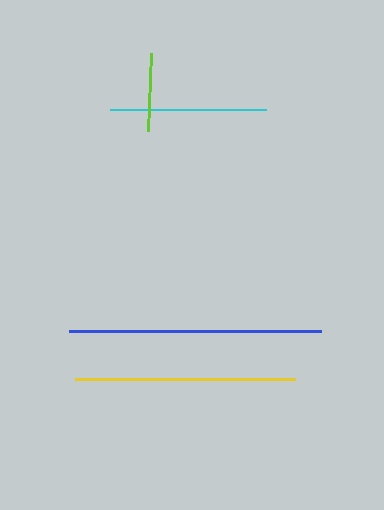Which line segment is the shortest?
The lime line is the shortest at approximately 78 pixels.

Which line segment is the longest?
The blue line is the longest at approximately 252 pixels.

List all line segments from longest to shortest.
From longest to shortest: blue, yellow, cyan, lime.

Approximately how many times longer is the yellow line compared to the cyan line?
The yellow line is approximately 1.4 times the length of the cyan line.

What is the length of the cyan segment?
The cyan segment is approximately 156 pixels long.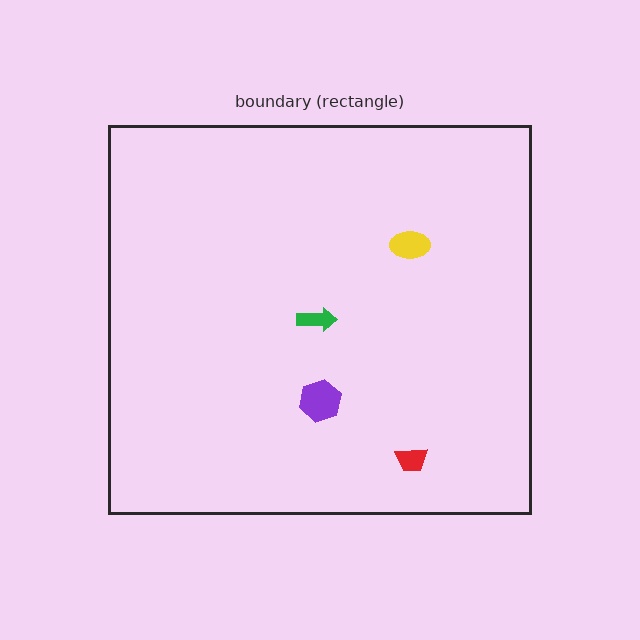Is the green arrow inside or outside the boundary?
Inside.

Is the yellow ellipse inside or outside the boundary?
Inside.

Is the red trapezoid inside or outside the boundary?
Inside.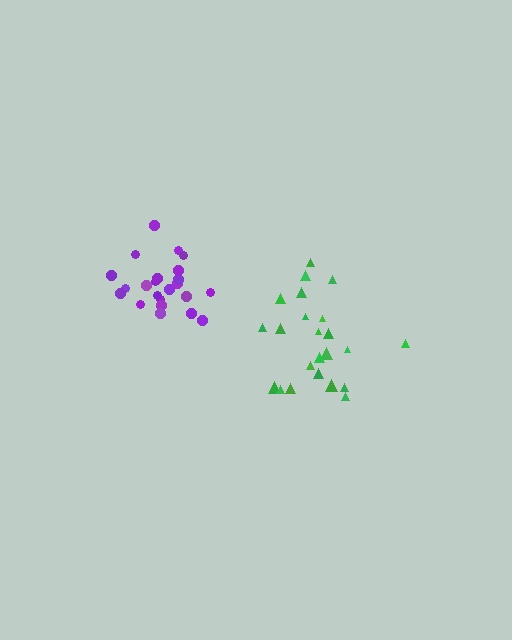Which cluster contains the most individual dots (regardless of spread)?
Purple (23).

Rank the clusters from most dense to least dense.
purple, green.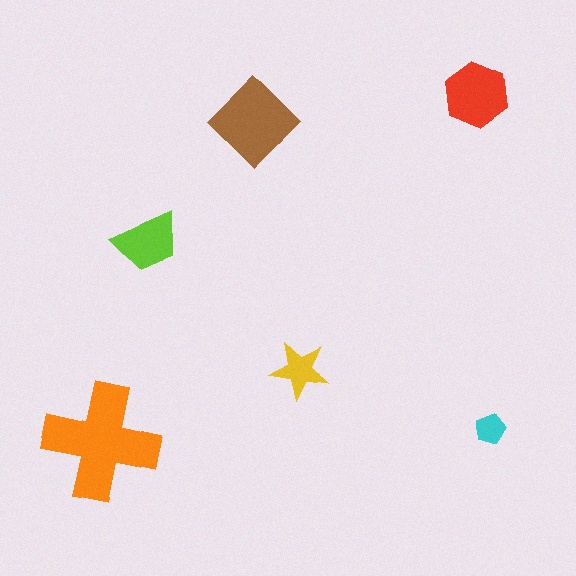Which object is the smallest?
The cyan pentagon.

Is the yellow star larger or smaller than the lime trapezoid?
Smaller.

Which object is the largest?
The orange cross.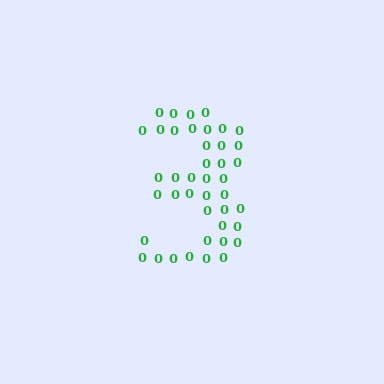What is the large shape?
The large shape is the digit 3.